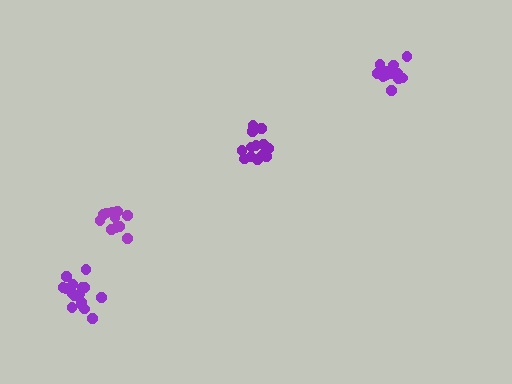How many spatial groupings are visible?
There are 4 spatial groupings.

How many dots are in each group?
Group 1: 11 dots, Group 2: 13 dots, Group 3: 16 dots, Group 4: 14 dots (54 total).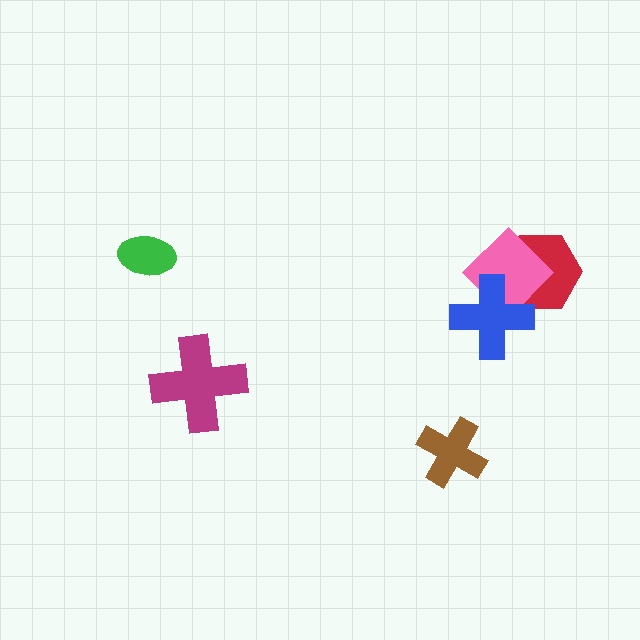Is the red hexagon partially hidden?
Yes, it is partially covered by another shape.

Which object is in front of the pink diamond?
The blue cross is in front of the pink diamond.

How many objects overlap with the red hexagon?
2 objects overlap with the red hexagon.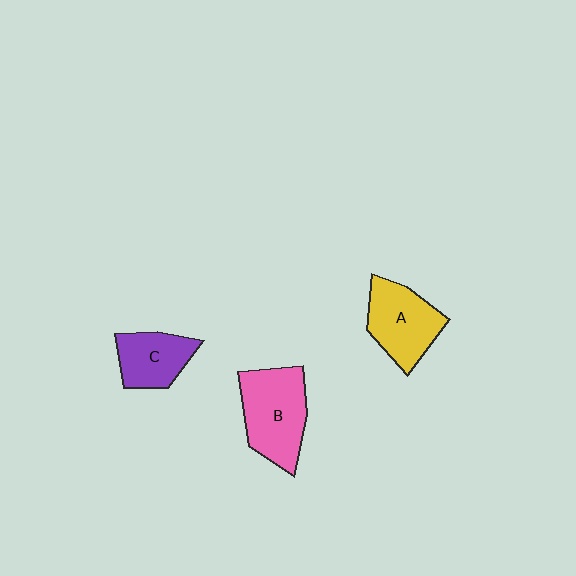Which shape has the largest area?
Shape B (pink).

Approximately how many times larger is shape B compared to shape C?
Approximately 1.5 times.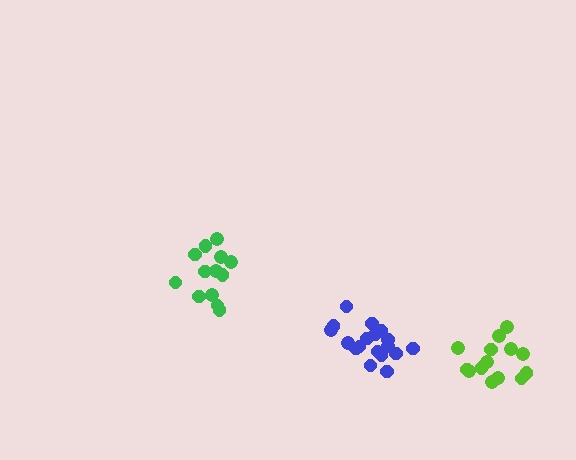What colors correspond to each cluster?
The clusters are colored: blue, lime, green.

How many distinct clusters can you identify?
There are 3 distinct clusters.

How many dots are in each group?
Group 1: 18 dots, Group 2: 14 dots, Group 3: 13 dots (45 total).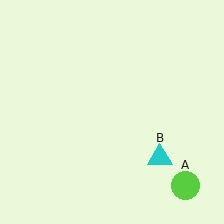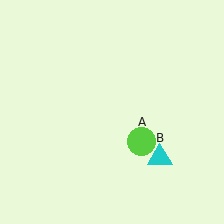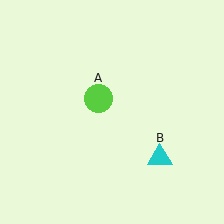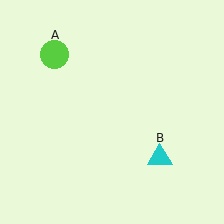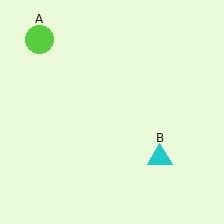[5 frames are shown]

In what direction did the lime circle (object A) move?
The lime circle (object A) moved up and to the left.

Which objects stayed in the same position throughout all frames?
Cyan triangle (object B) remained stationary.